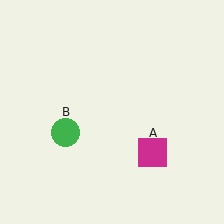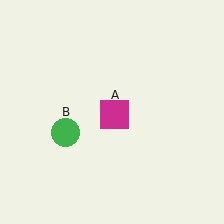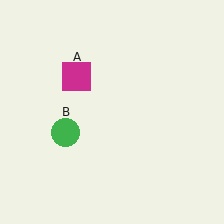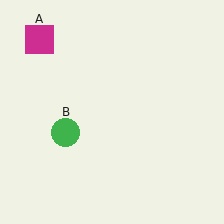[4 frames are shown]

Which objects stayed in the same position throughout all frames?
Green circle (object B) remained stationary.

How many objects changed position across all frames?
1 object changed position: magenta square (object A).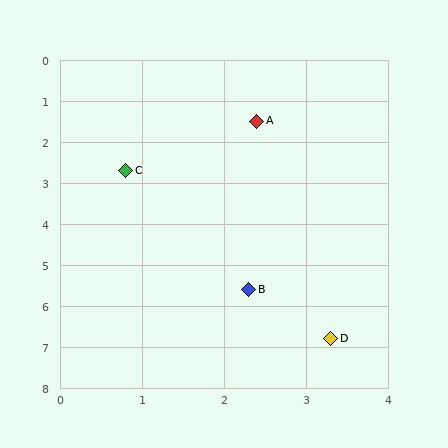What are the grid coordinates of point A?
Point A is at approximately (2.4, 1.5).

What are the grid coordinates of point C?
Point C is at approximately (0.8, 2.7).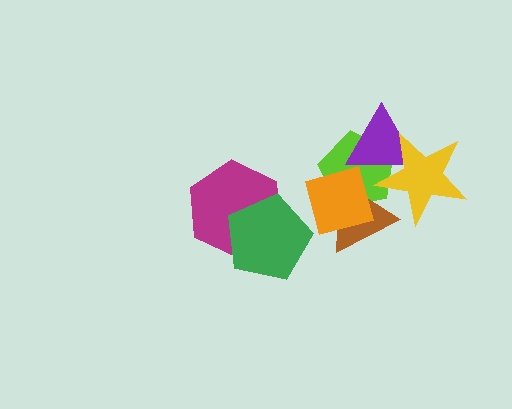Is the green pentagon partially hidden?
No, no other shape covers it.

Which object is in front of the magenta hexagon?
The green pentagon is in front of the magenta hexagon.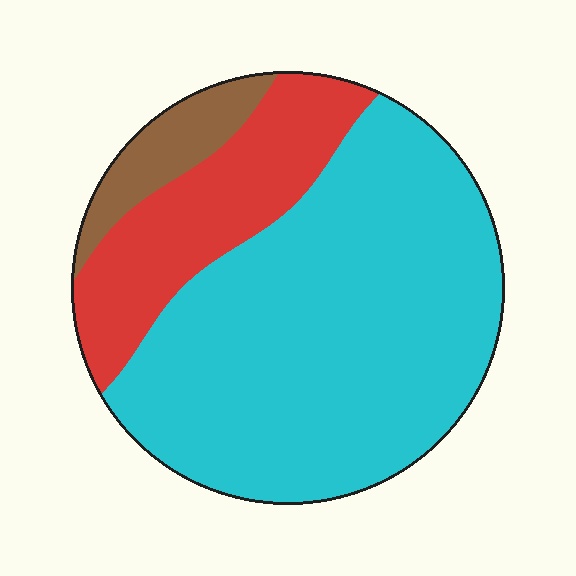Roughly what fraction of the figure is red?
Red takes up between a sixth and a third of the figure.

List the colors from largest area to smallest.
From largest to smallest: cyan, red, brown.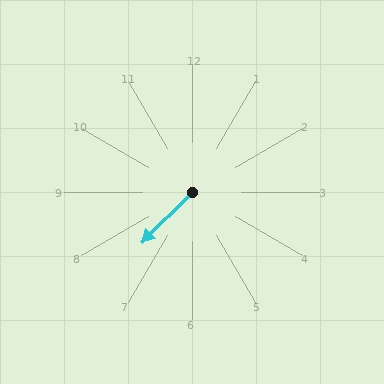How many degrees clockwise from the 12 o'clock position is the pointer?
Approximately 225 degrees.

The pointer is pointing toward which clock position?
Roughly 7 o'clock.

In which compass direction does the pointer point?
Southwest.